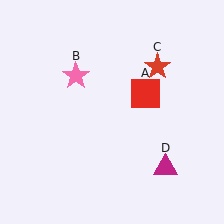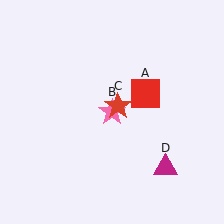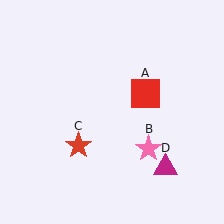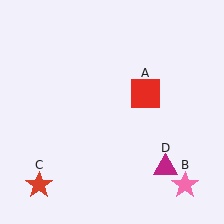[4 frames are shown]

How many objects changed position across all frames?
2 objects changed position: pink star (object B), red star (object C).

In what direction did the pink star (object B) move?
The pink star (object B) moved down and to the right.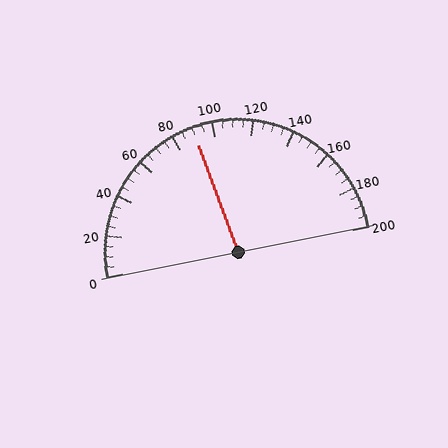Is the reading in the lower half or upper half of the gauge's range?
The reading is in the lower half of the range (0 to 200).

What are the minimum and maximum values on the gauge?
The gauge ranges from 0 to 200.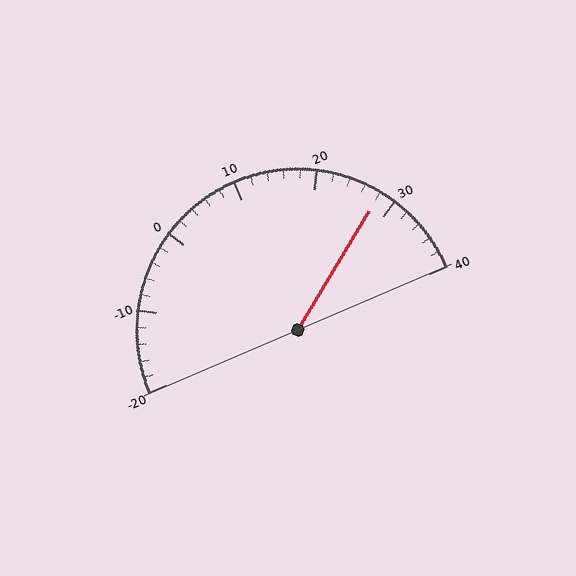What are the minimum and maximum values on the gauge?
The gauge ranges from -20 to 40.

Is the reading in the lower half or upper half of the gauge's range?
The reading is in the upper half of the range (-20 to 40).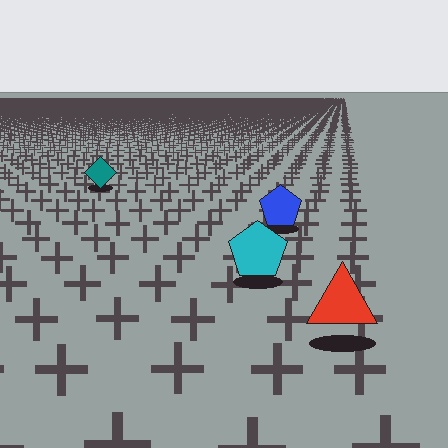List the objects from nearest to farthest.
From nearest to farthest: the red triangle, the cyan pentagon, the blue pentagon, the teal diamond.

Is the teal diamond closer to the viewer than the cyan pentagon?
No. The cyan pentagon is closer — you can tell from the texture gradient: the ground texture is coarser near it.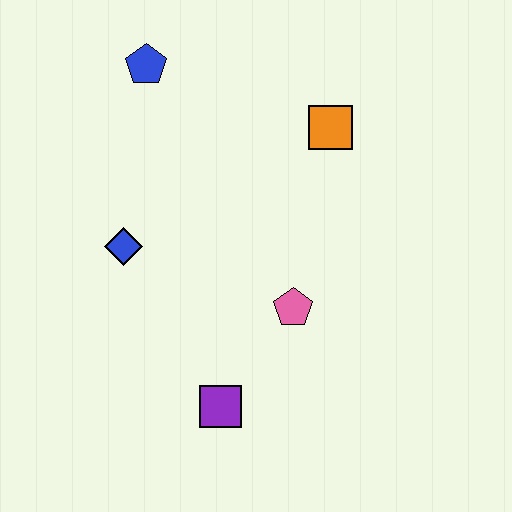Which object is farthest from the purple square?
The blue pentagon is farthest from the purple square.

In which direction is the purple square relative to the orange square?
The purple square is below the orange square.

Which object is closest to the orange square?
The pink pentagon is closest to the orange square.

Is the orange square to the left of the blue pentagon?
No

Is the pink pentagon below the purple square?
No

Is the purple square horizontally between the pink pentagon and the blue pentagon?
Yes